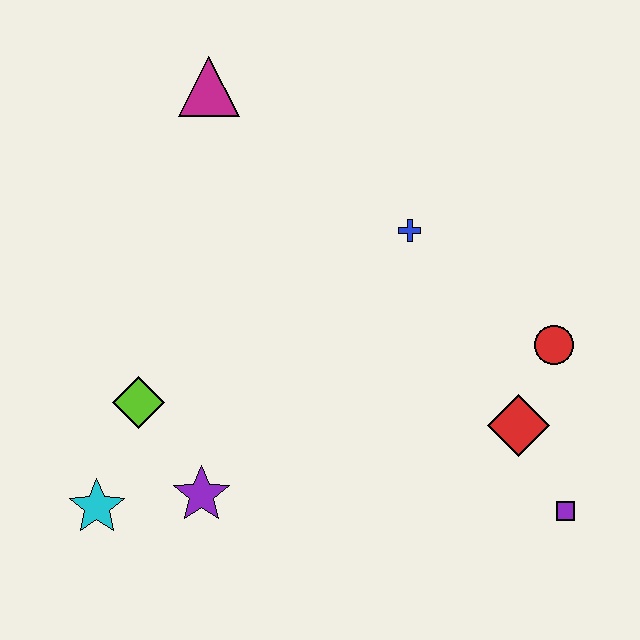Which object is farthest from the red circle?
The cyan star is farthest from the red circle.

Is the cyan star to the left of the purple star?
Yes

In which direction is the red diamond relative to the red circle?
The red diamond is below the red circle.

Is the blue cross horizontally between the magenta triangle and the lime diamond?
No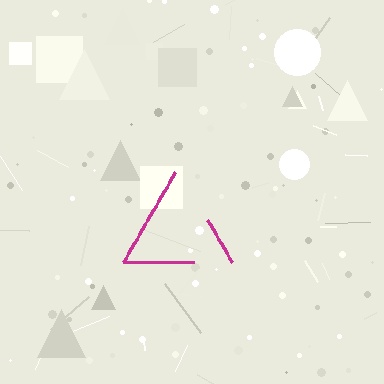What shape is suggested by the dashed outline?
The dashed outline suggests a triangle.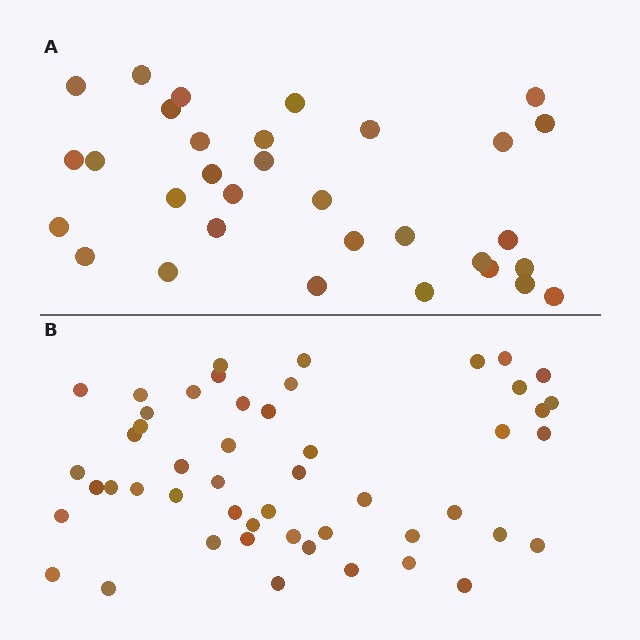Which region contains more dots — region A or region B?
Region B (the bottom region) has more dots.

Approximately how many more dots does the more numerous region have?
Region B has approximately 20 more dots than region A.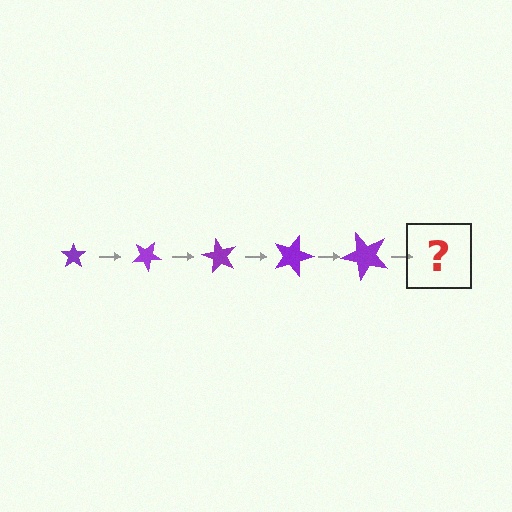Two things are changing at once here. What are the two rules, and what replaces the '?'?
The two rules are that the star grows larger each step and it rotates 30 degrees each step. The '?' should be a star, larger than the previous one and rotated 150 degrees from the start.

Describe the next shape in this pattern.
It should be a star, larger than the previous one and rotated 150 degrees from the start.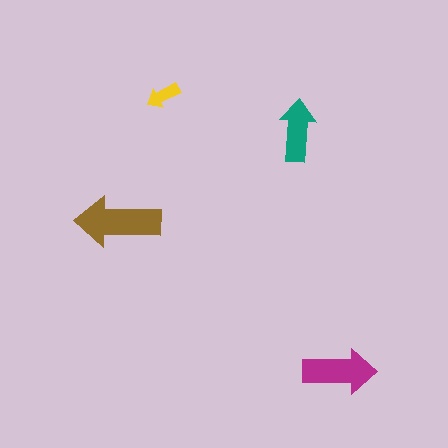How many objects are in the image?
There are 4 objects in the image.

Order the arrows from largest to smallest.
the brown one, the magenta one, the teal one, the yellow one.